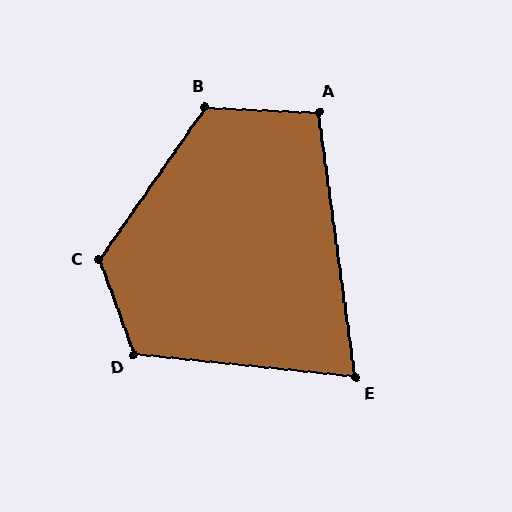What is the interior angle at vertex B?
Approximately 123 degrees (obtuse).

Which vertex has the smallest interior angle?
E, at approximately 76 degrees.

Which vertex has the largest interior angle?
C, at approximately 125 degrees.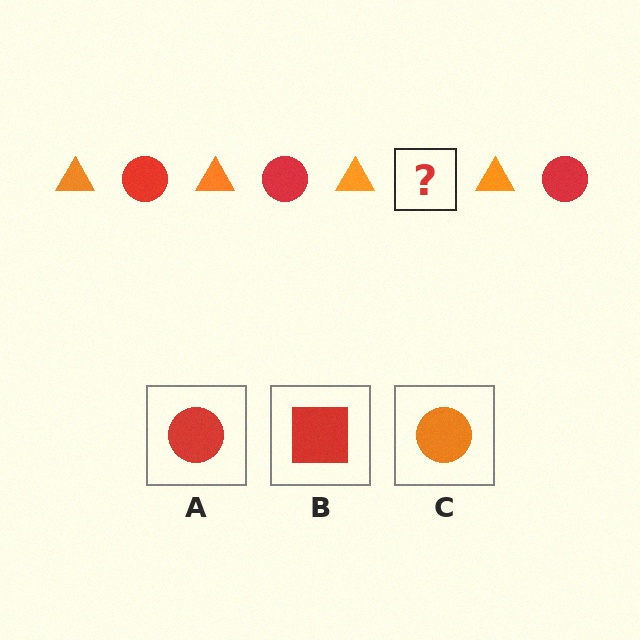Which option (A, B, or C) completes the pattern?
A.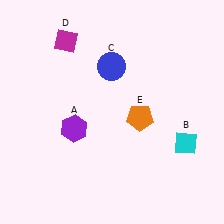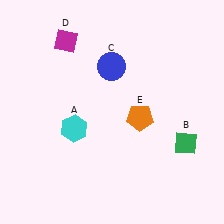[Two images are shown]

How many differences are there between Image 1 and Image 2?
There are 2 differences between the two images.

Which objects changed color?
A changed from purple to cyan. B changed from cyan to green.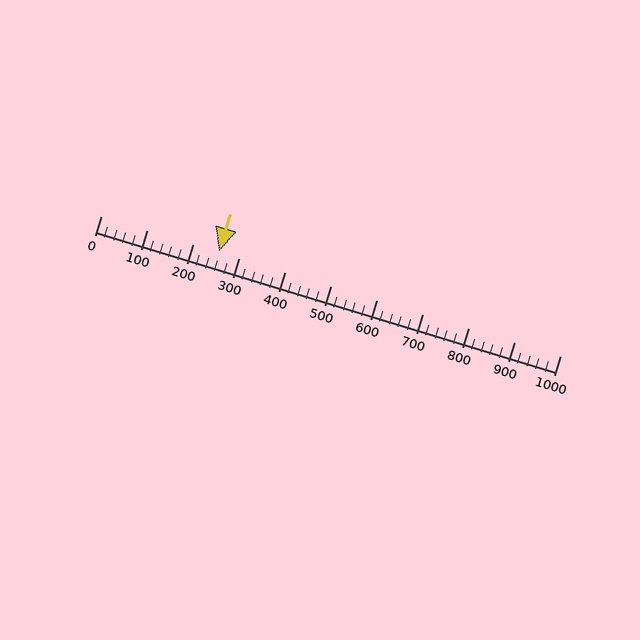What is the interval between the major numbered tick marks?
The major tick marks are spaced 100 units apart.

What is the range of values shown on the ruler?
The ruler shows values from 0 to 1000.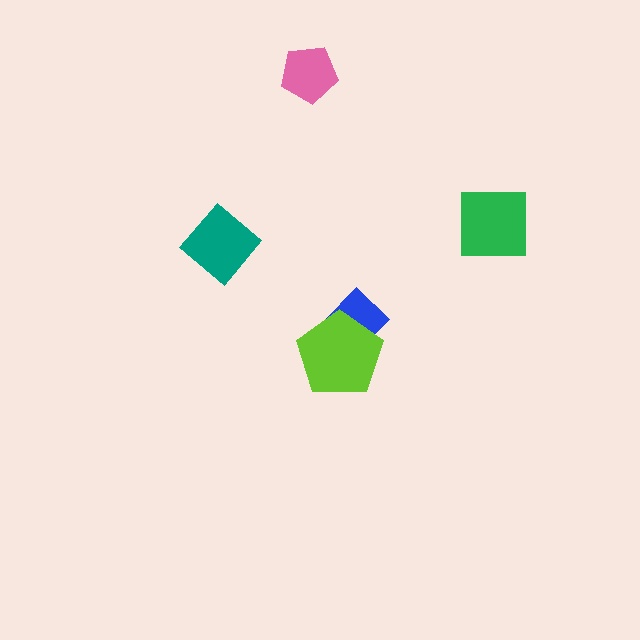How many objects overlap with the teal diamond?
0 objects overlap with the teal diamond.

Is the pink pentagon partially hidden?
No, no other shape covers it.